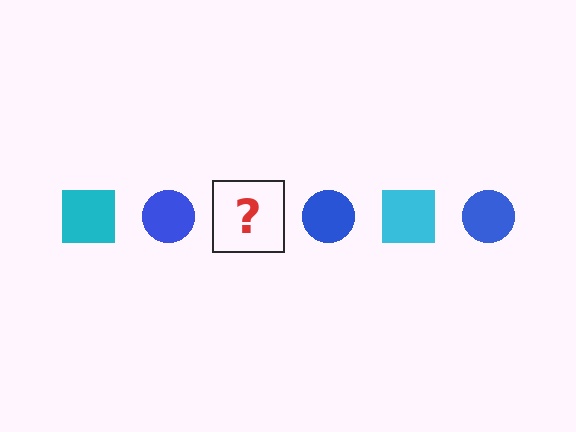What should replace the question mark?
The question mark should be replaced with a cyan square.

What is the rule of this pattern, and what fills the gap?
The rule is that the pattern alternates between cyan square and blue circle. The gap should be filled with a cyan square.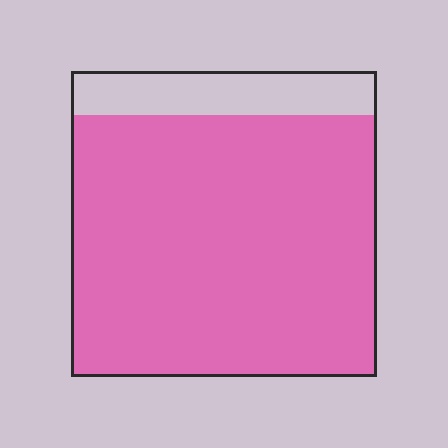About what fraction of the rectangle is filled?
About seven eighths (7/8).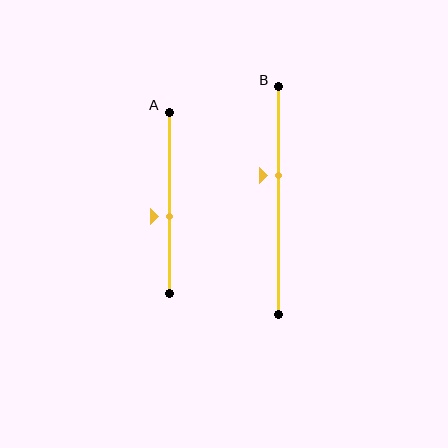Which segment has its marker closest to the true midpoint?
Segment A has its marker closest to the true midpoint.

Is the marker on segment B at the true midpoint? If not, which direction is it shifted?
No, the marker on segment B is shifted upward by about 11% of the segment length.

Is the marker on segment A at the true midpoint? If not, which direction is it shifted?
No, the marker on segment A is shifted downward by about 8% of the segment length.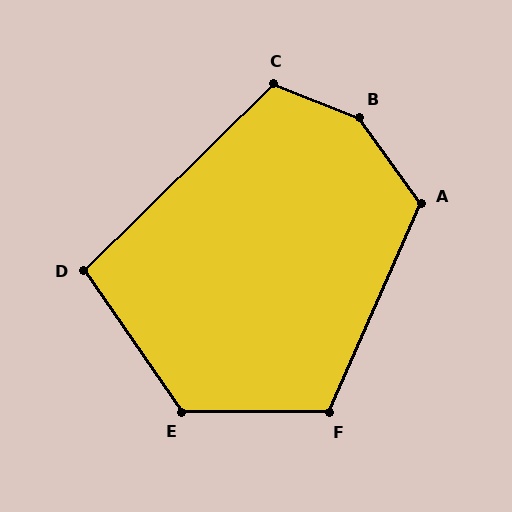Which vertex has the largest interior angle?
B, at approximately 147 degrees.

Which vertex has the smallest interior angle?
D, at approximately 100 degrees.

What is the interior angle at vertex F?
Approximately 113 degrees (obtuse).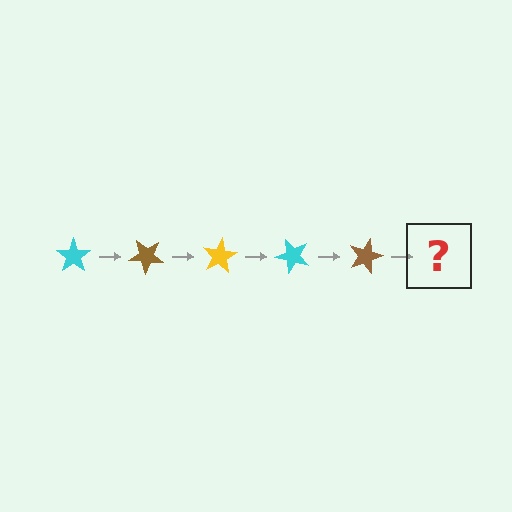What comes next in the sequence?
The next element should be a yellow star, rotated 200 degrees from the start.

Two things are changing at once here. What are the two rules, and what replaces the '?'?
The two rules are that it rotates 40 degrees each step and the color cycles through cyan, brown, and yellow. The '?' should be a yellow star, rotated 200 degrees from the start.